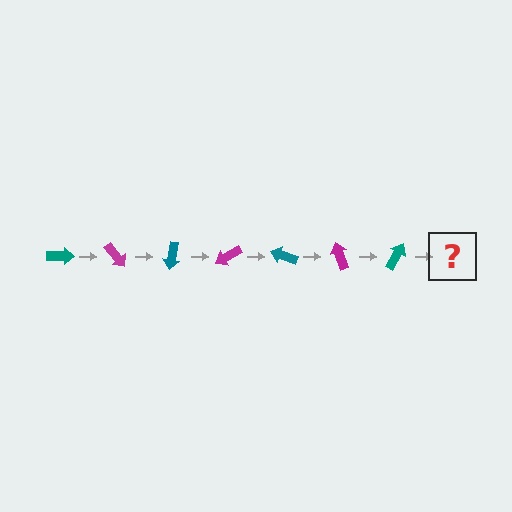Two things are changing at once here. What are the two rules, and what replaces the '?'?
The two rules are that it rotates 50 degrees each step and the color cycles through teal and magenta. The '?' should be a magenta arrow, rotated 350 degrees from the start.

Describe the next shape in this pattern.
It should be a magenta arrow, rotated 350 degrees from the start.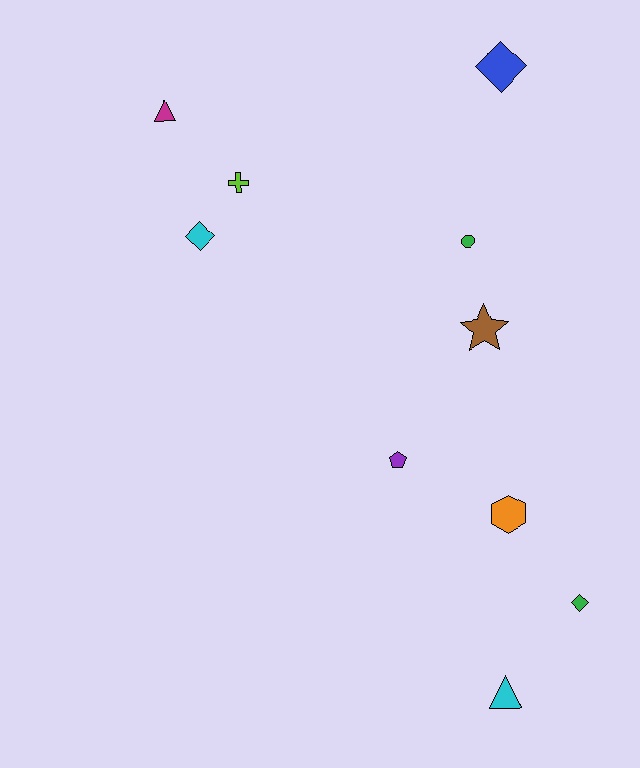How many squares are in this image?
There are no squares.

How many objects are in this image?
There are 10 objects.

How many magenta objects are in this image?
There is 1 magenta object.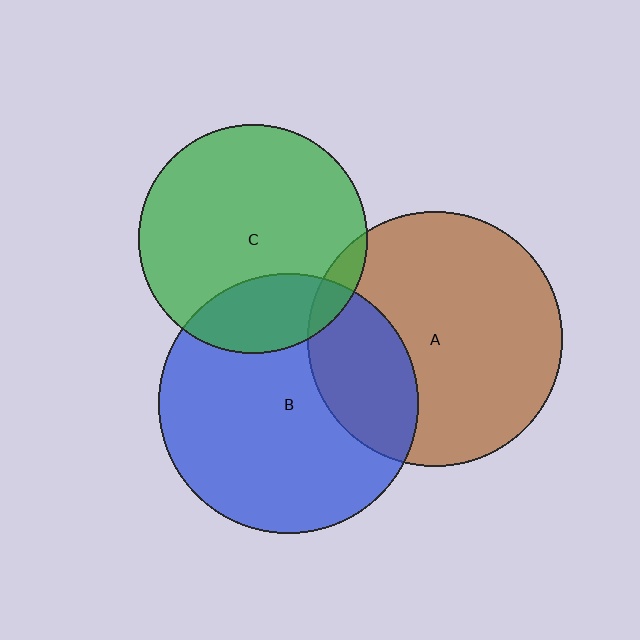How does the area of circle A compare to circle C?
Approximately 1.3 times.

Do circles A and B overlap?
Yes.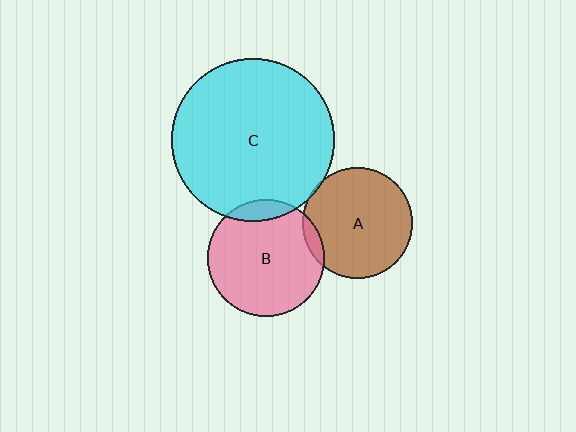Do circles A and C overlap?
Yes.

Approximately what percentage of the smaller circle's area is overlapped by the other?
Approximately 5%.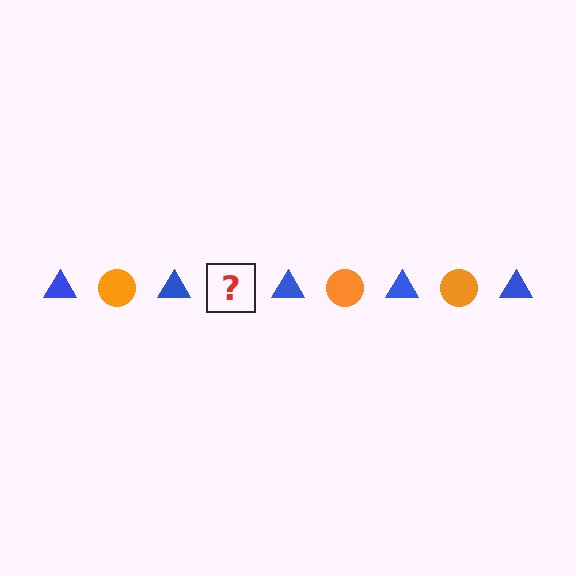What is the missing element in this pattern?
The missing element is an orange circle.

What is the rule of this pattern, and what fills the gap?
The rule is that the pattern alternates between blue triangle and orange circle. The gap should be filled with an orange circle.